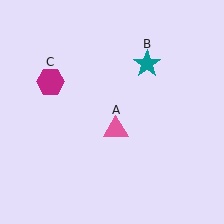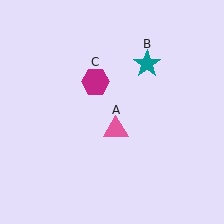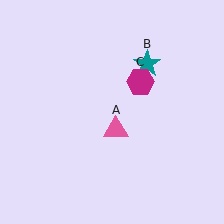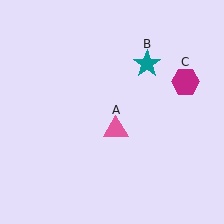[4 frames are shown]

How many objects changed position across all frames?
1 object changed position: magenta hexagon (object C).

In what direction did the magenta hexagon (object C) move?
The magenta hexagon (object C) moved right.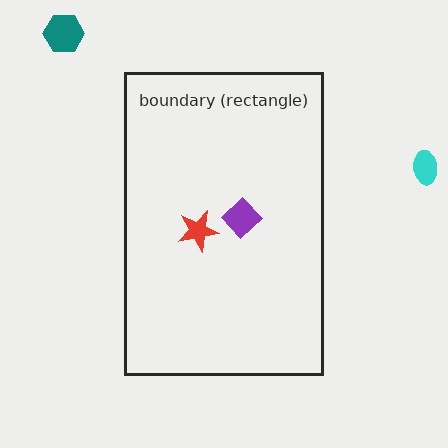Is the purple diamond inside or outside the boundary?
Inside.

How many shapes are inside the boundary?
2 inside, 2 outside.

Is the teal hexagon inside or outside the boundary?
Outside.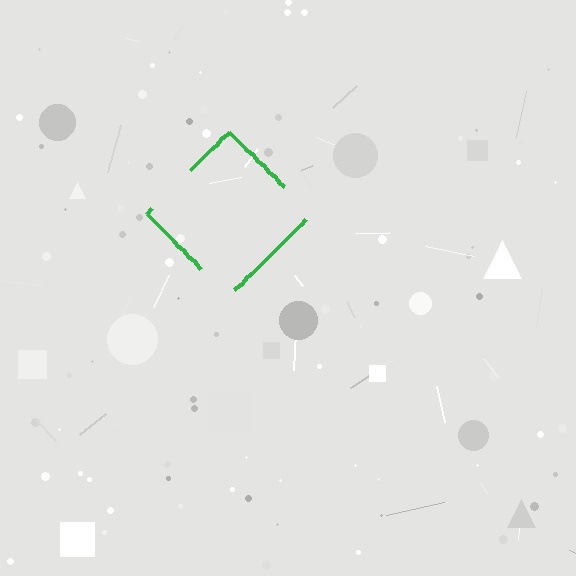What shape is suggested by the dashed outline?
The dashed outline suggests a diamond.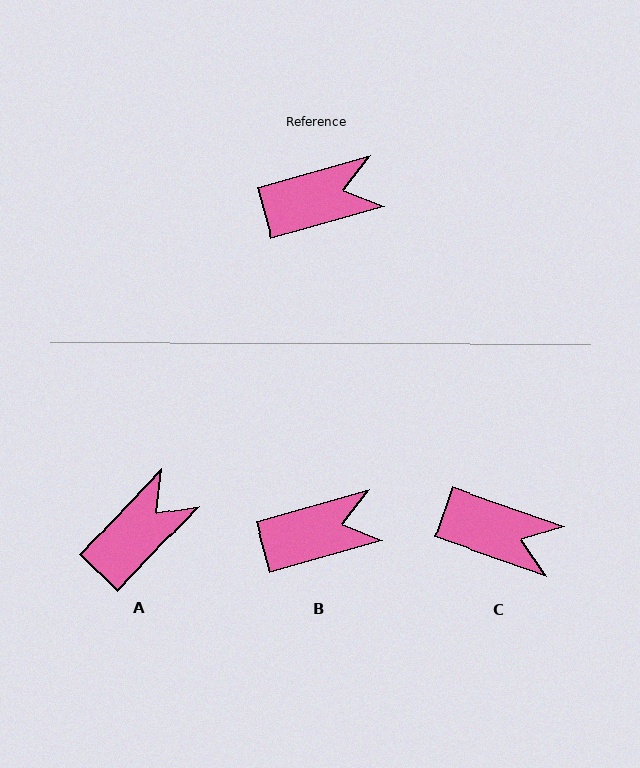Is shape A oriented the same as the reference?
No, it is off by about 31 degrees.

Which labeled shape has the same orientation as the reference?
B.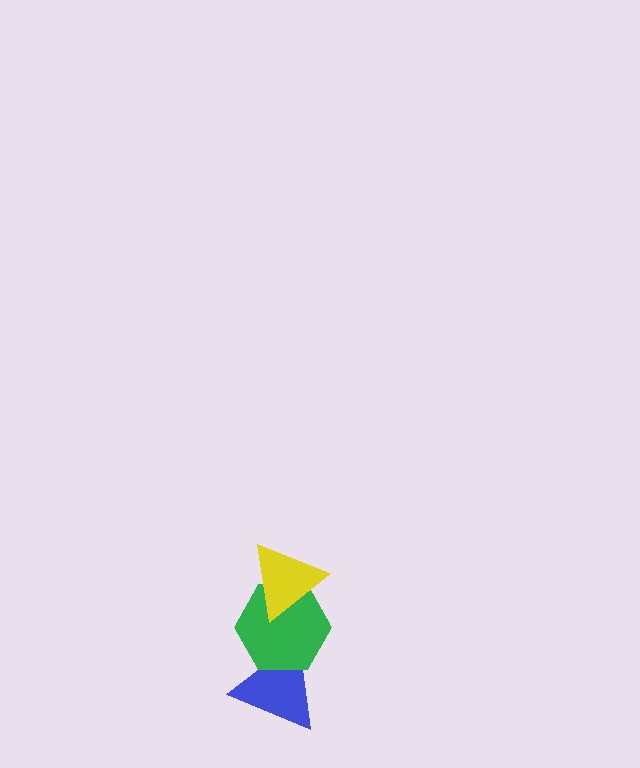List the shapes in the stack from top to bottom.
From top to bottom: the yellow triangle, the green hexagon, the blue triangle.